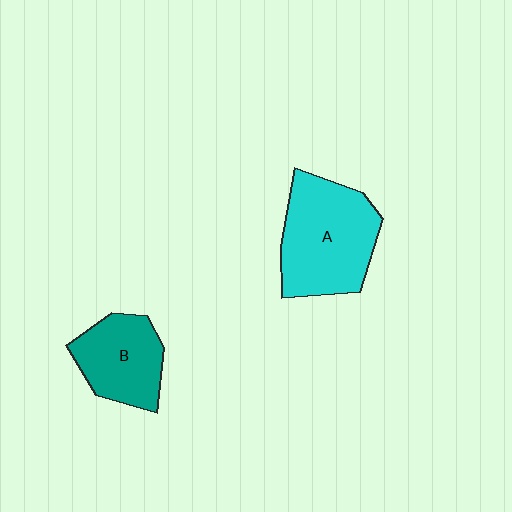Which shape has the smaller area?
Shape B (teal).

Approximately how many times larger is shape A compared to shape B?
Approximately 1.5 times.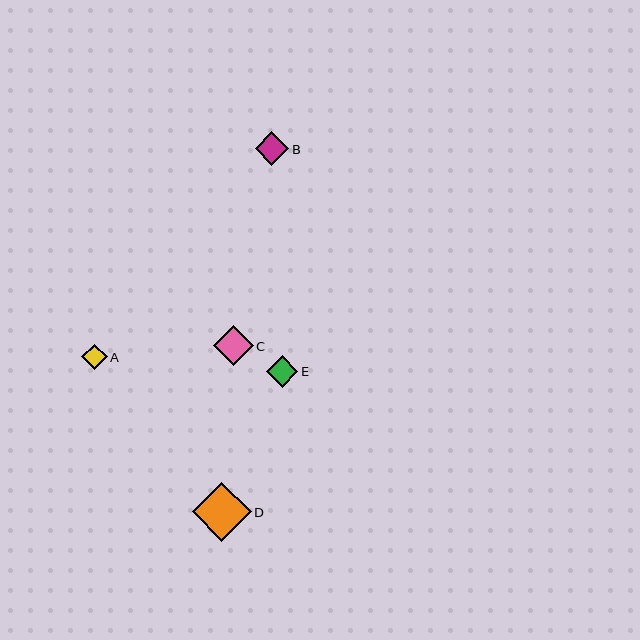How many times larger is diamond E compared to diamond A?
Diamond E is approximately 1.3 times the size of diamond A.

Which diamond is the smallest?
Diamond A is the smallest with a size of approximately 25 pixels.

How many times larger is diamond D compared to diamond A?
Diamond D is approximately 2.3 times the size of diamond A.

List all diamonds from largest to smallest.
From largest to smallest: D, C, B, E, A.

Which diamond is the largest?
Diamond D is the largest with a size of approximately 58 pixels.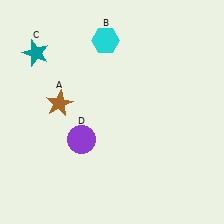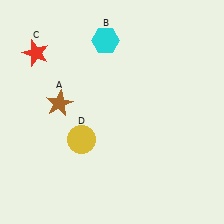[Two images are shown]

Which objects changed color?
C changed from teal to red. D changed from purple to yellow.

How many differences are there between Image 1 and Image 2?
There are 2 differences between the two images.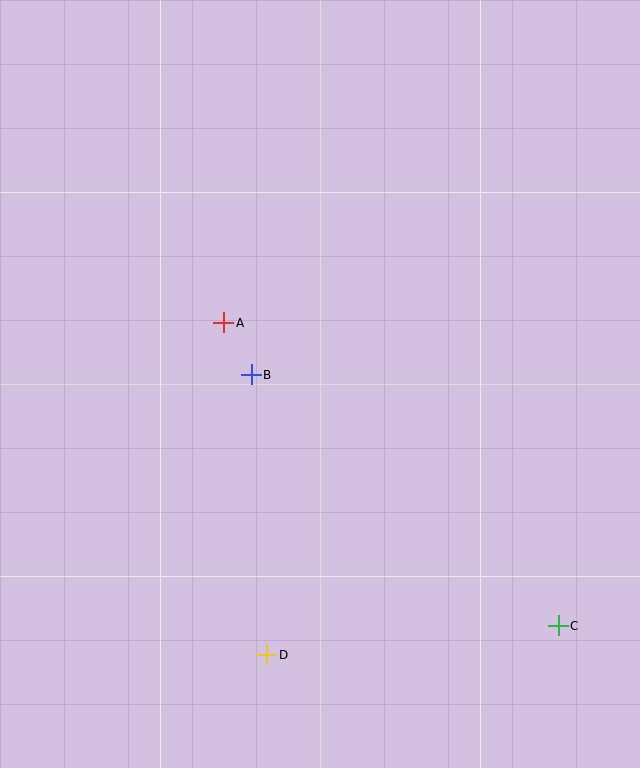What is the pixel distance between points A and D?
The distance between A and D is 335 pixels.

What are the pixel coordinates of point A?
Point A is at (224, 323).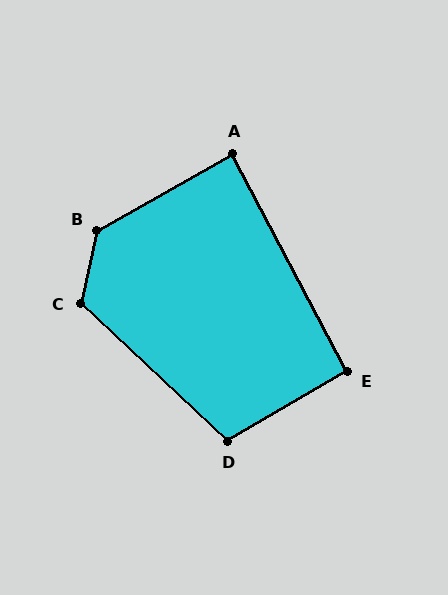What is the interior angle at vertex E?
Approximately 92 degrees (approximately right).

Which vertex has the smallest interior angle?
A, at approximately 89 degrees.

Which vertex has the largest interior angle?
B, at approximately 132 degrees.